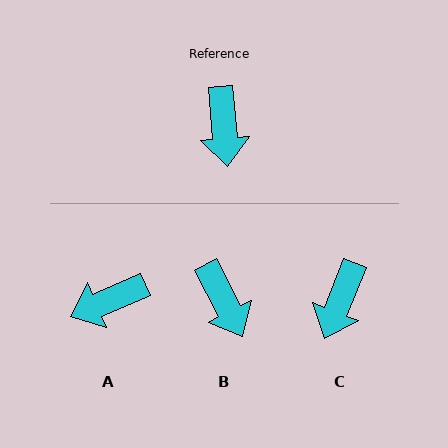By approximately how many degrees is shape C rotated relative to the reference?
Approximately 26 degrees clockwise.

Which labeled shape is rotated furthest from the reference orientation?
A, about 71 degrees away.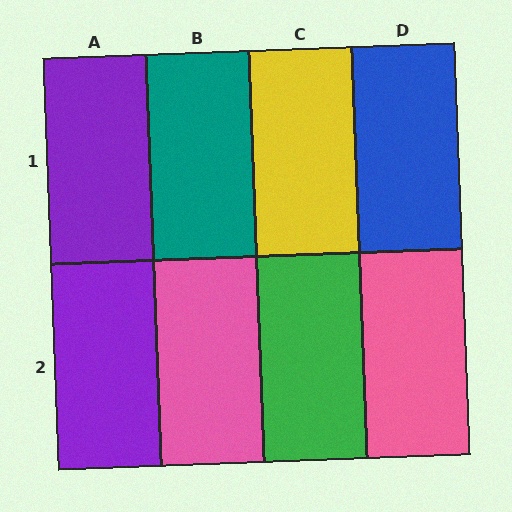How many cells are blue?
1 cell is blue.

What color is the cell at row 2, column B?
Pink.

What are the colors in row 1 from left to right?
Purple, teal, yellow, blue.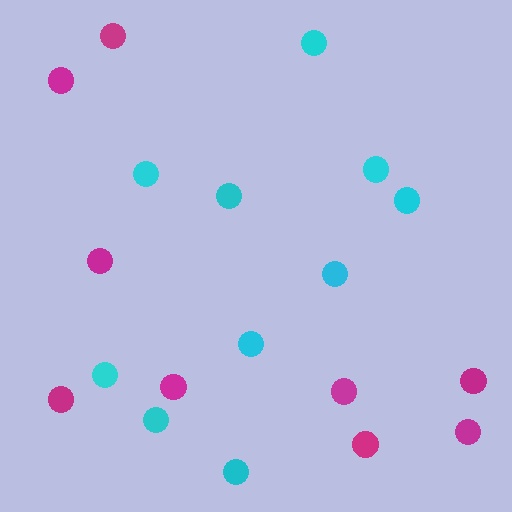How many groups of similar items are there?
There are 2 groups: one group of magenta circles (9) and one group of cyan circles (10).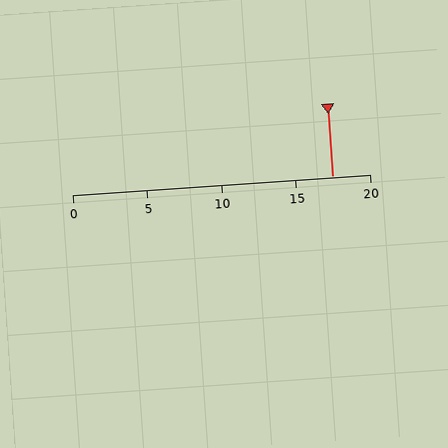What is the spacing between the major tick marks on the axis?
The major ticks are spaced 5 apart.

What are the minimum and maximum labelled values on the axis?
The axis runs from 0 to 20.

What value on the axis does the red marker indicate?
The marker indicates approximately 17.5.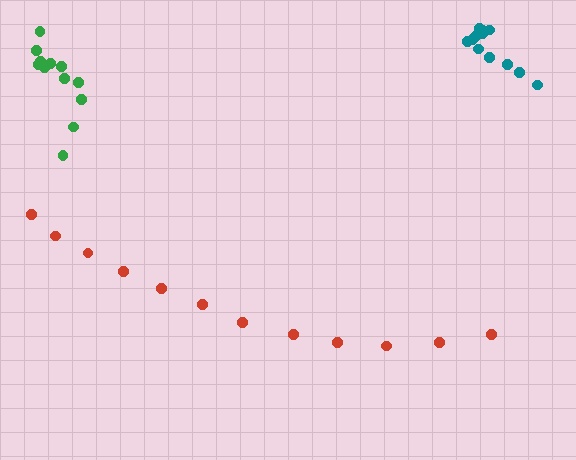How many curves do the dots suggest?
There are 3 distinct paths.